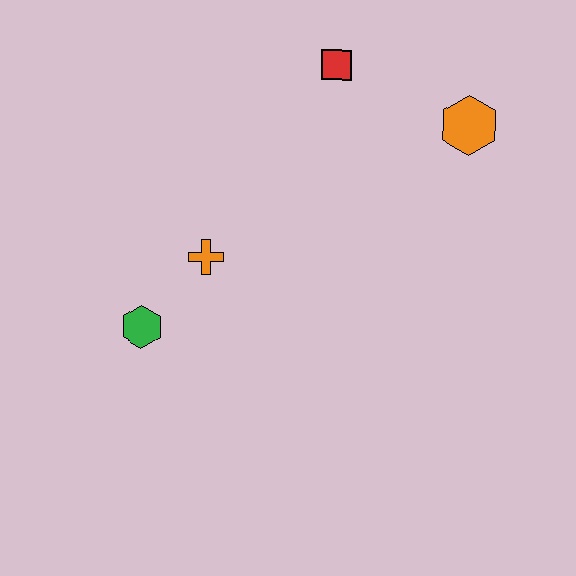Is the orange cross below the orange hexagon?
Yes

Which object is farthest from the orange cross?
The orange hexagon is farthest from the orange cross.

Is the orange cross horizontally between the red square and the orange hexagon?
No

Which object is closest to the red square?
The orange hexagon is closest to the red square.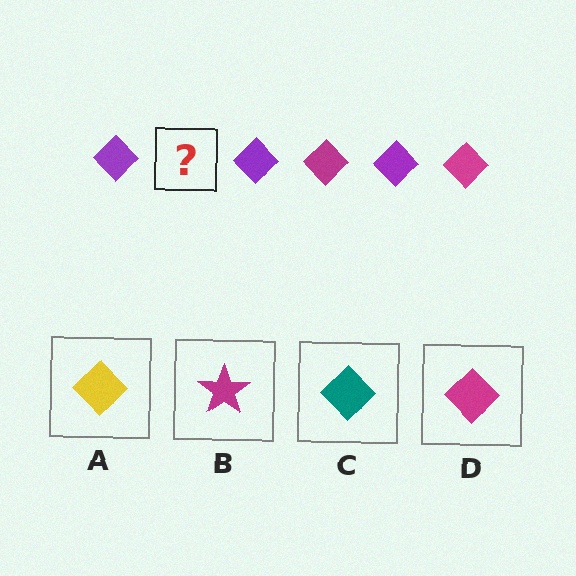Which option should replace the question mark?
Option D.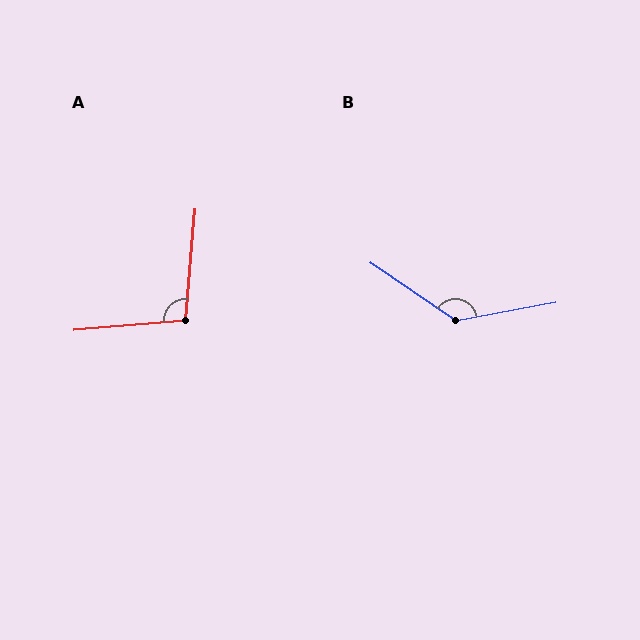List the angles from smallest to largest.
A (100°), B (135°).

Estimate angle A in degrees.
Approximately 100 degrees.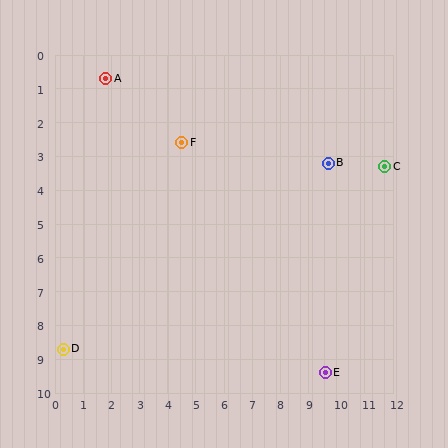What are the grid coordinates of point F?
Point F is at approximately (4.5, 2.6).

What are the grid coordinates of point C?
Point C is at approximately (11.7, 3.3).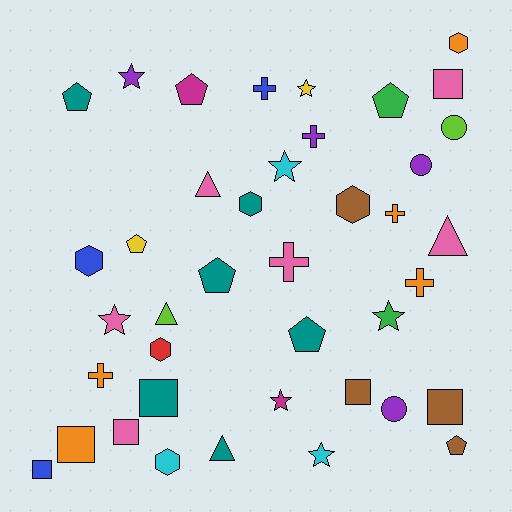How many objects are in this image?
There are 40 objects.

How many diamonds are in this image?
There are no diamonds.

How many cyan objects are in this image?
There are 3 cyan objects.